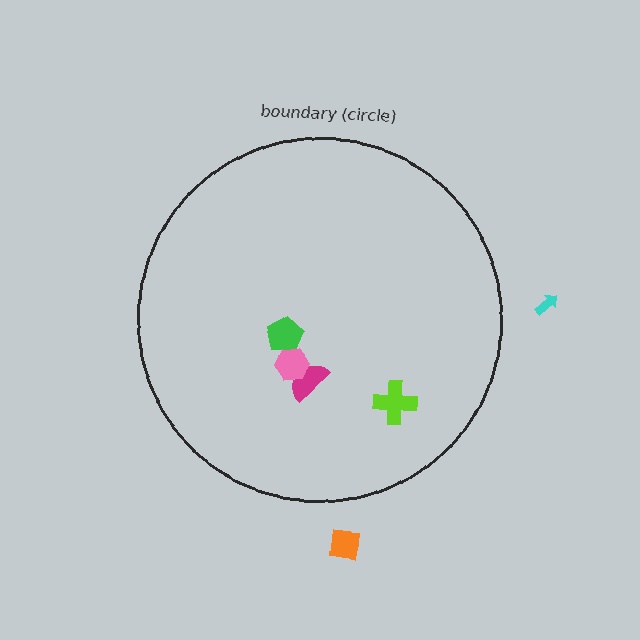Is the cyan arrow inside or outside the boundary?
Outside.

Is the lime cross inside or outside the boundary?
Inside.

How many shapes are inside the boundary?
4 inside, 2 outside.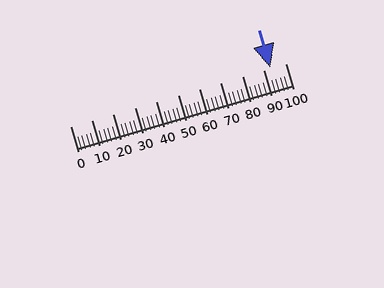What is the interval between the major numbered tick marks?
The major tick marks are spaced 10 units apart.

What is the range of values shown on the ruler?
The ruler shows values from 0 to 100.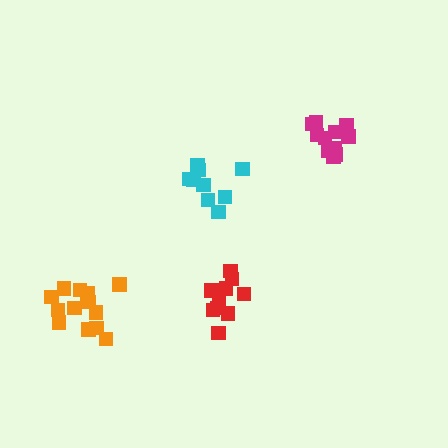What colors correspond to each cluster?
The clusters are colored: orange, magenta, cyan, red.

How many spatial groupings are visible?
There are 4 spatial groupings.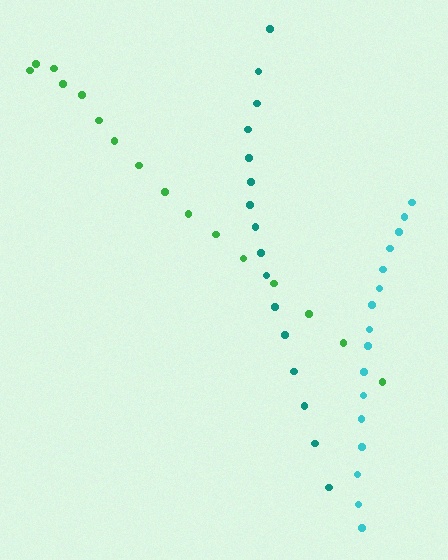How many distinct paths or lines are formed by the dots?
There are 3 distinct paths.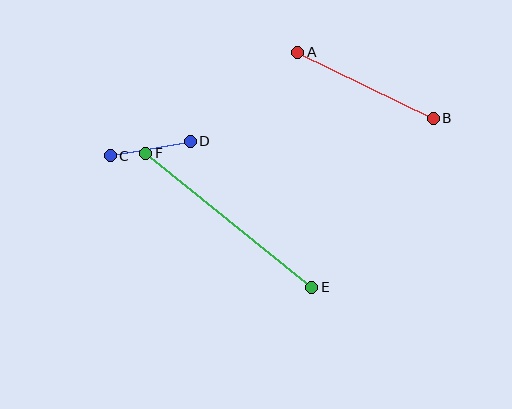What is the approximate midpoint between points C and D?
The midpoint is at approximately (150, 149) pixels.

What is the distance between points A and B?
The distance is approximately 151 pixels.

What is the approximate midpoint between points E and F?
The midpoint is at approximately (229, 220) pixels.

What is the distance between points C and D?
The distance is approximately 82 pixels.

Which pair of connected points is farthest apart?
Points E and F are farthest apart.